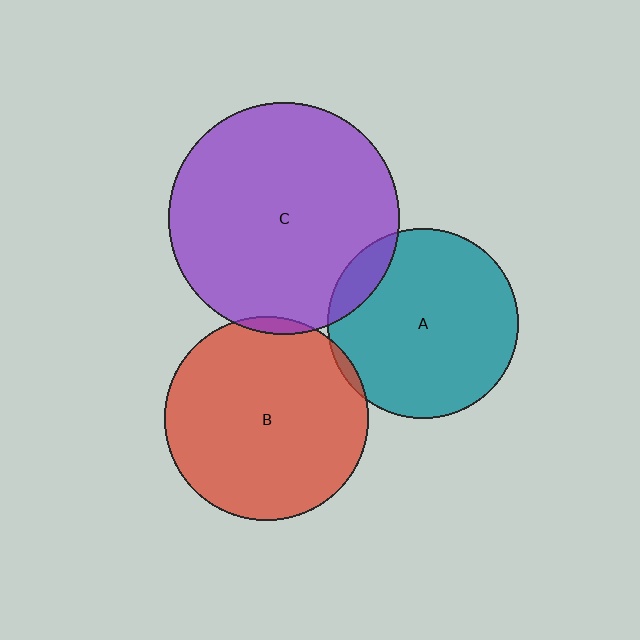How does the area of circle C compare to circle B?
Approximately 1.3 times.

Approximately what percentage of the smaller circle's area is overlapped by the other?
Approximately 5%.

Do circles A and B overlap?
Yes.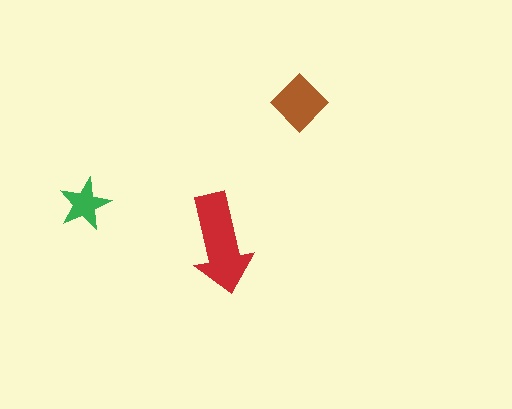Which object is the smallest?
The green star.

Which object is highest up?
The brown diamond is topmost.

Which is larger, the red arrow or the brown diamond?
The red arrow.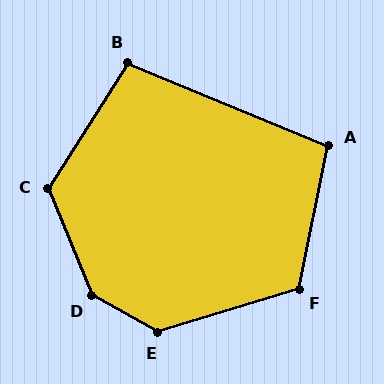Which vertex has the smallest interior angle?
B, at approximately 100 degrees.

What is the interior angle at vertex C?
Approximately 125 degrees (obtuse).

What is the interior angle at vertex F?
Approximately 119 degrees (obtuse).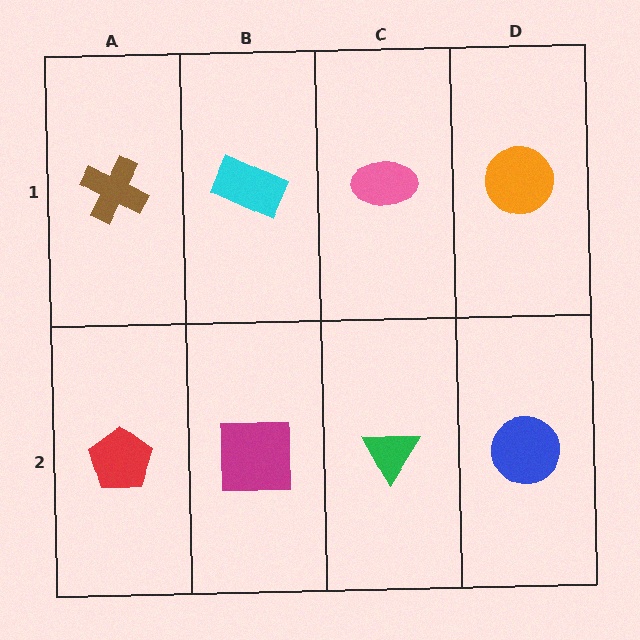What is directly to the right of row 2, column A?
A magenta square.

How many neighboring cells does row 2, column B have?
3.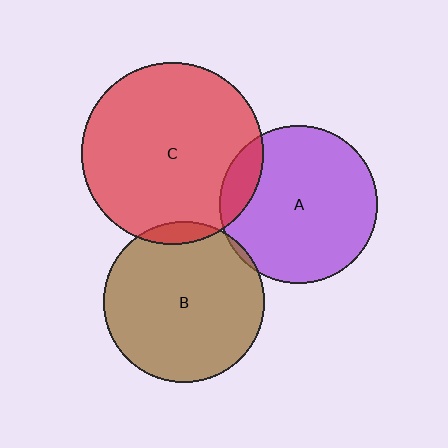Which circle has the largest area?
Circle C (red).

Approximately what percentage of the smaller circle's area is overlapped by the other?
Approximately 5%.